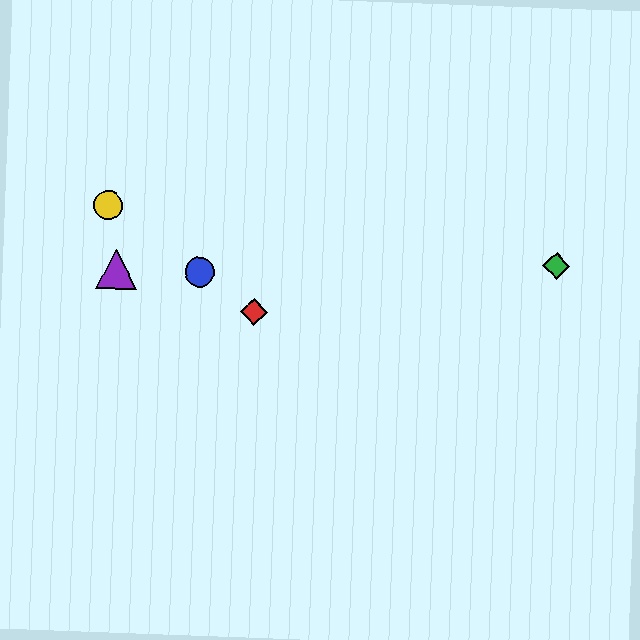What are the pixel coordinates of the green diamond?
The green diamond is at (556, 266).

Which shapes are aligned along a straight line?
The red diamond, the blue circle, the yellow circle are aligned along a straight line.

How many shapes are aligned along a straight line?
3 shapes (the red diamond, the blue circle, the yellow circle) are aligned along a straight line.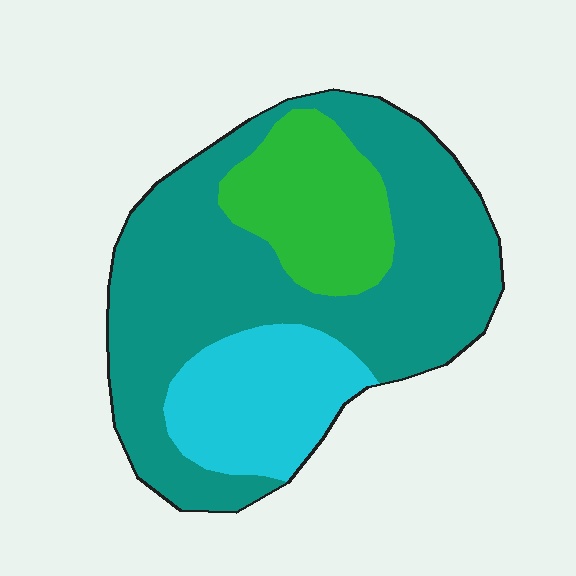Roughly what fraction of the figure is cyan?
Cyan takes up about one fifth (1/5) of the figure.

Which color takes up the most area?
Teal, at roughly 60%.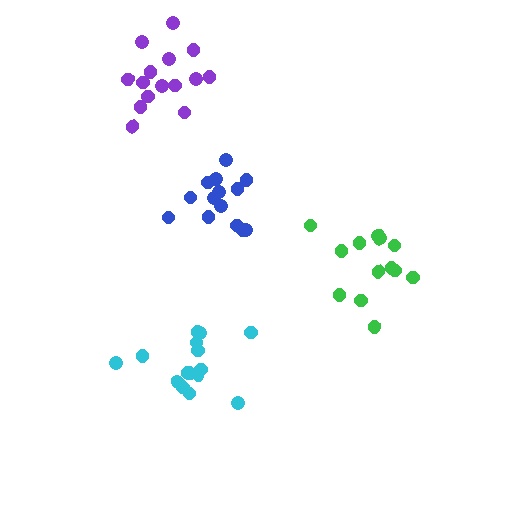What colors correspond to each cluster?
The clusters are colored: cyan, blue, purple, green.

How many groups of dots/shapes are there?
There are 4 groups.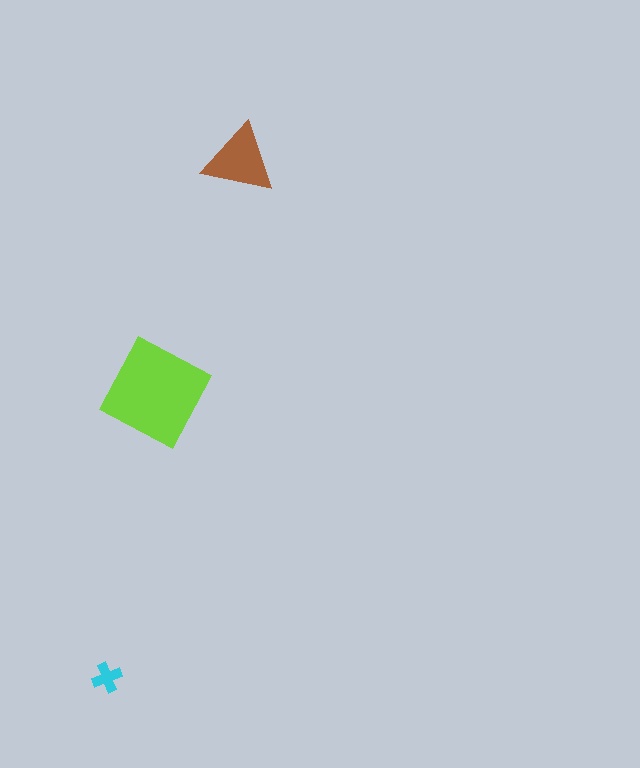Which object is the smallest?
The cyan cross.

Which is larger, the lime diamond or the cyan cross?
The lime diamond.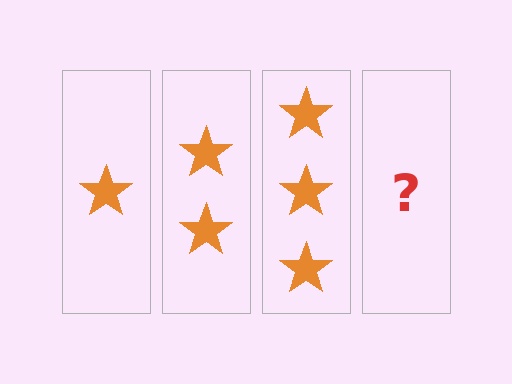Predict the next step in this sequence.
The next step is 4 stars.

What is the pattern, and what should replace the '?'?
The pattern is that each step adds one more star. The '?' should be 4 stars.